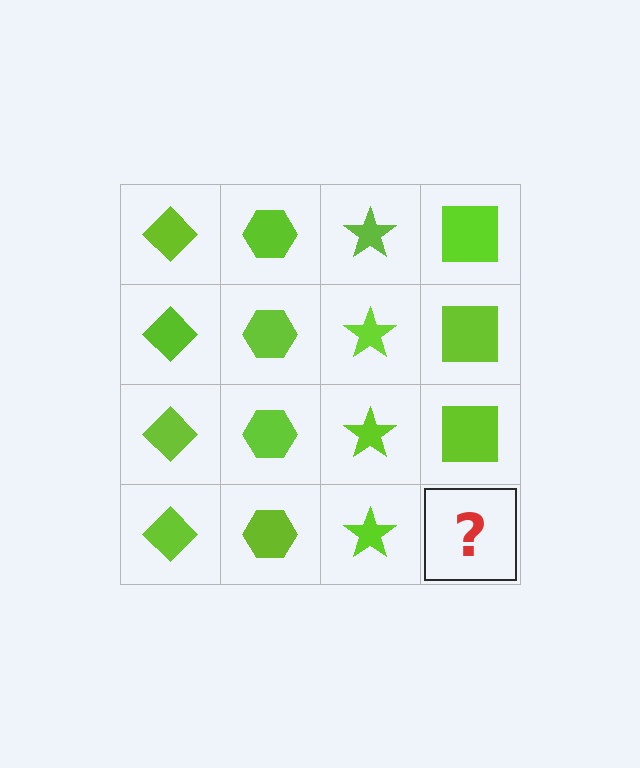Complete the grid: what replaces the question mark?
The question mark should be replaced with a lime square.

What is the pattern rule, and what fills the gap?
The rule is that each column has a consistent shape. The gap should be filled with a lime square.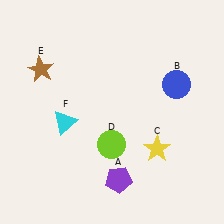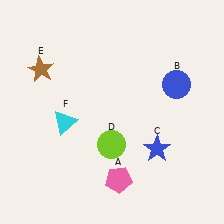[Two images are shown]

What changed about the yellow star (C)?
In Image 1, C is yellow. In Image 2, it changed to blue.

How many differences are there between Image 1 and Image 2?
There are 2 differences between the two images.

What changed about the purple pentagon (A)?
In Image 1, A is purple. In Image 2, it changed to pink.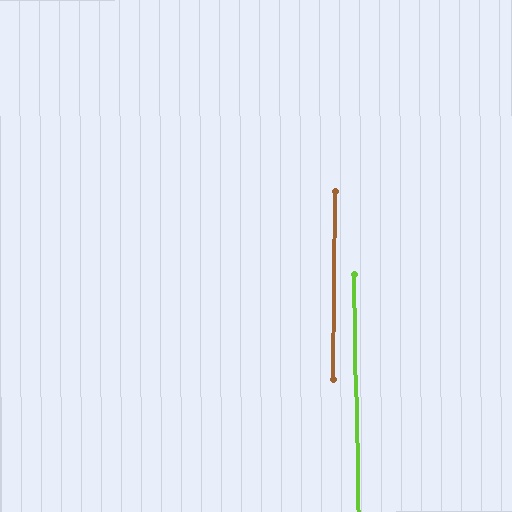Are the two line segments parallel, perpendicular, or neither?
Parallel — their directions differ by only 1.3°.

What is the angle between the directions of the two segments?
Approximately 1 degree.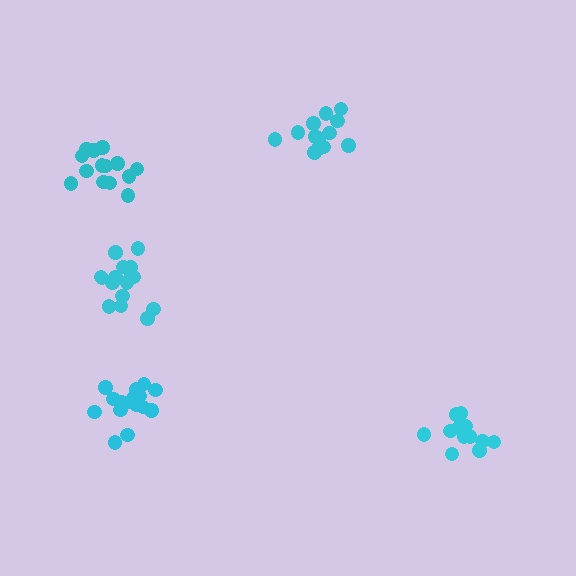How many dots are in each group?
Group 1: 14 dots, Group 2: 16 dots, Group 3: 14 dots, Group 4: 12 dots, Group 5: 18 dots (74 total).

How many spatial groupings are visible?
There are 5 spatial groupings.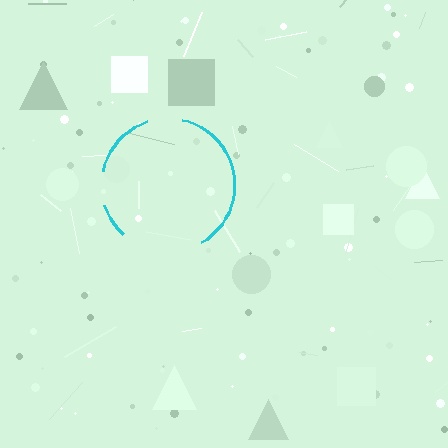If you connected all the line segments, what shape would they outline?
They would outline a circle.